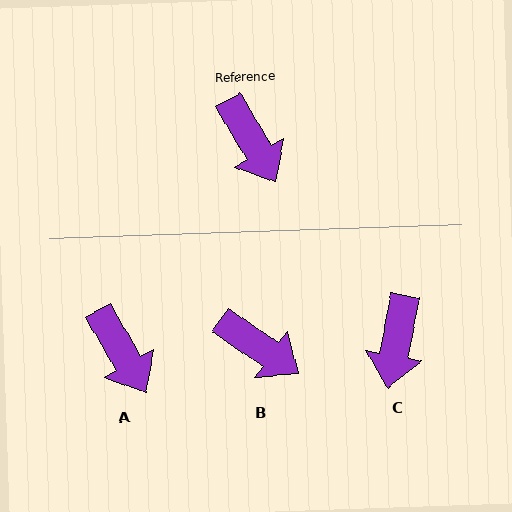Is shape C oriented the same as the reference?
No, it is off by about 41 degrees.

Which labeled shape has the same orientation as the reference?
A.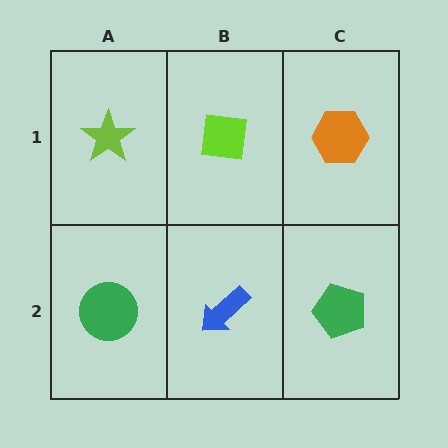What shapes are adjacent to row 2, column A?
A lime star (row 1, column A), a blue arrow (row 2, column B).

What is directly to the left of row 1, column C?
A lime square.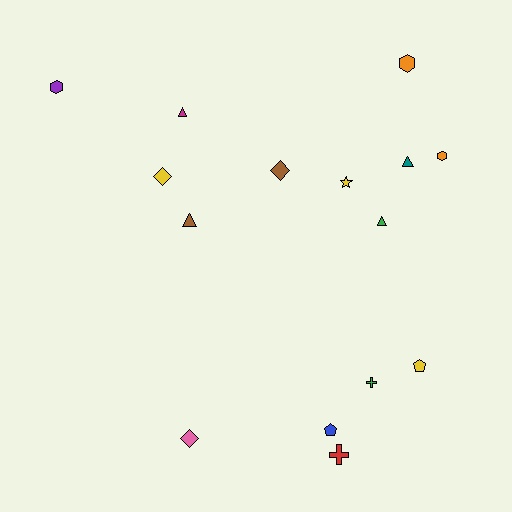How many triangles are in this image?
There are 4 triangles.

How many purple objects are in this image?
There is 1 purple object.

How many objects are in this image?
There are 15 objects.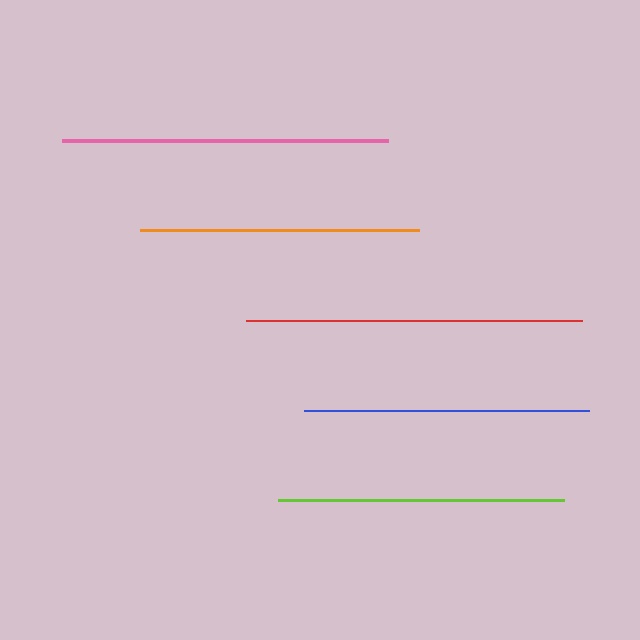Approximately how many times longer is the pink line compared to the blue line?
The pink line is approximately 1.1 times the length of the blue line.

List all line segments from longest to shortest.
From longest to shortest: red, pink, lime, blue, orange.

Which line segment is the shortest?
The orange line is the shortest at approximately 279 pixels.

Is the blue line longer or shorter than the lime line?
The lime line is longer than the blue line.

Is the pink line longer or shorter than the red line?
The red line is longer than the pink line.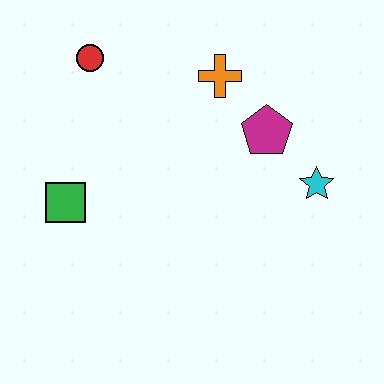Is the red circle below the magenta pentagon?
No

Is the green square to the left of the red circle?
Yes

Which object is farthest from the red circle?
The cyan star is farthest from the red circle.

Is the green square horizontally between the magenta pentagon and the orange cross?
No